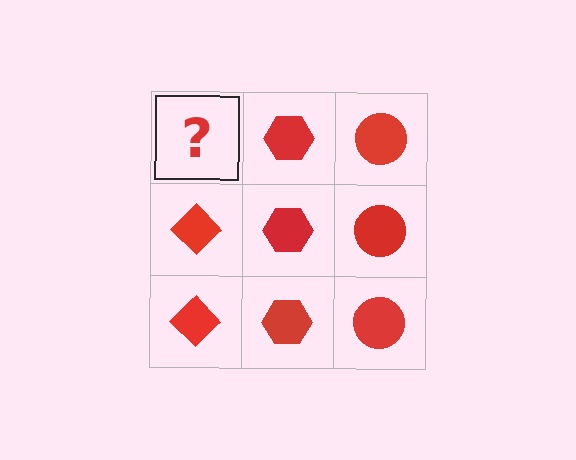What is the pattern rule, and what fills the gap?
The rule is that each column has a consistent shape. The gap should be filled with a red diamond.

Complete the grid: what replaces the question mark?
The question mark should be replaced with a red diamond.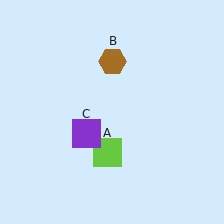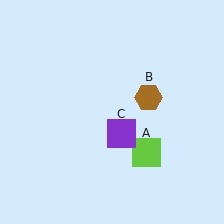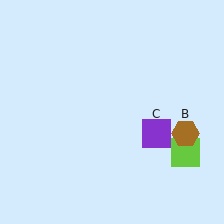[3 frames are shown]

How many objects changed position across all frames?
3 objects changed position: lime square (object A), brown hexagon (object B), purple square (object C).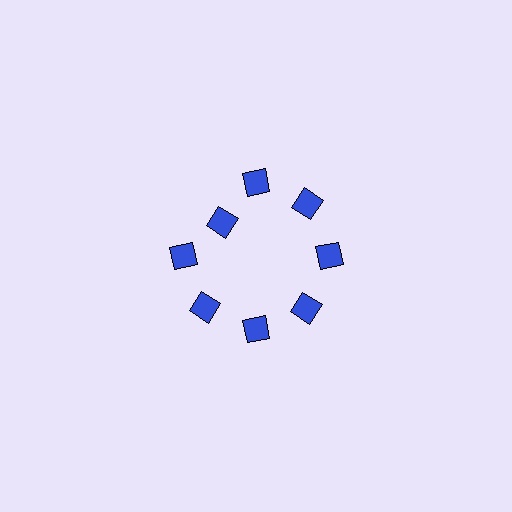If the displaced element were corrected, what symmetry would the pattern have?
It would have 8-fold rotational symmetry — the pattern would map onto itself every 45 degrees.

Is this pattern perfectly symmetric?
No. The 8 blue diamonds are arranged in a ring, but one element near the 10 o'clock position is pulled inward toward the center, breaking the 8-fold rotational symmetry.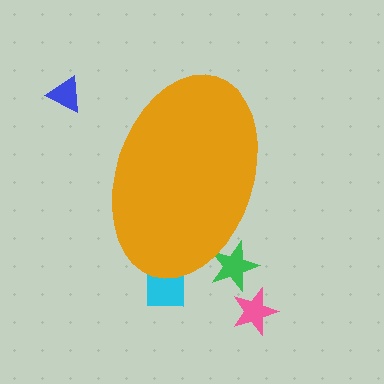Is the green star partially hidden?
Yes, the green star is partially hidden behind the orange ellipse.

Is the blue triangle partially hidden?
No, the blue triangle is fully visible.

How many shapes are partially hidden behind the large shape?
2 shapes are partially hidden.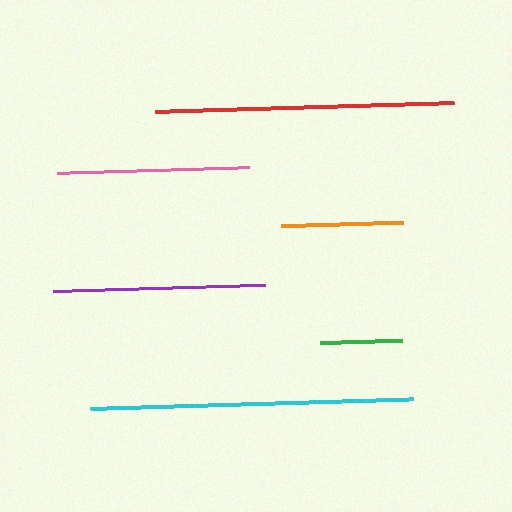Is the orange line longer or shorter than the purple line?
The purple line is longer than the orange line.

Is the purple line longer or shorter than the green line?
The purple line is longer than the green line.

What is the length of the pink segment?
The pink segment is approximately 192 pixels long.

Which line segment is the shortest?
The green line is the shortest at approximately 82 pixels.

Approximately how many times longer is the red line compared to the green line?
The red line is approximately 3.7 times the length of the green line.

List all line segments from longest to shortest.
From longest to shortest: cyan, red, purple, pink, orange, green.